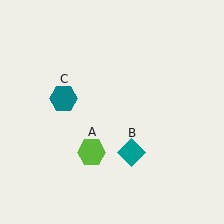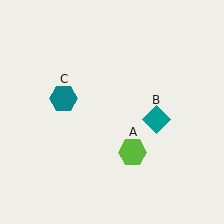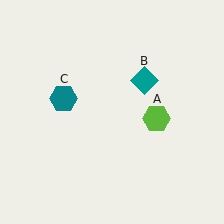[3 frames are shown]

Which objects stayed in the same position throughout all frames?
Teal hexagon (object C) remained stationary.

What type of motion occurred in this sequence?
The lime hexagon (object A), teal diamond (object B) rotated counterclockwise around the center of the scene.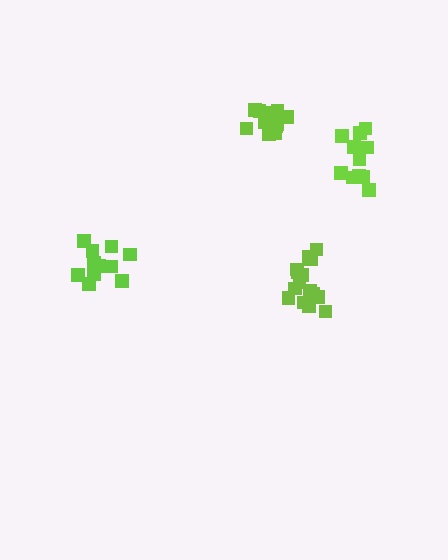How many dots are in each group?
Group 1: 11 dots, Group 2: 11 dots, Group 3: 13 dots, Group 4: 15 dots (50 total).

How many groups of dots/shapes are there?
There are 4 groups.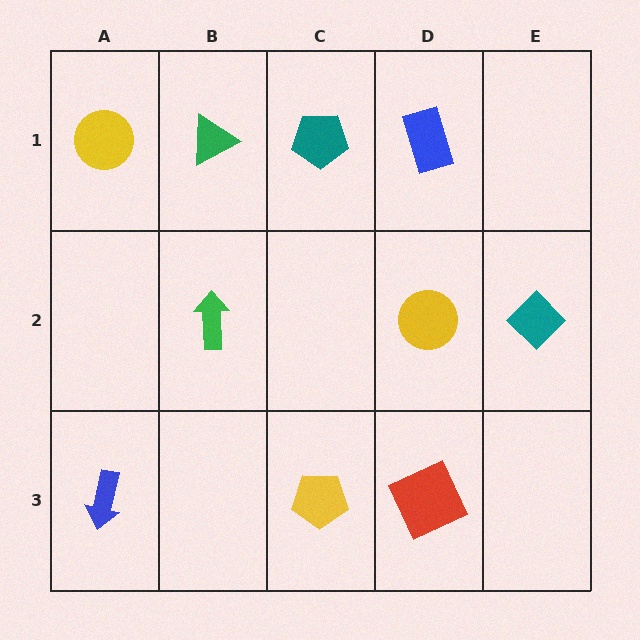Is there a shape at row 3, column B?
No, that cell is empty.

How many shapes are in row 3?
3 shapes.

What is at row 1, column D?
A blue rectangle.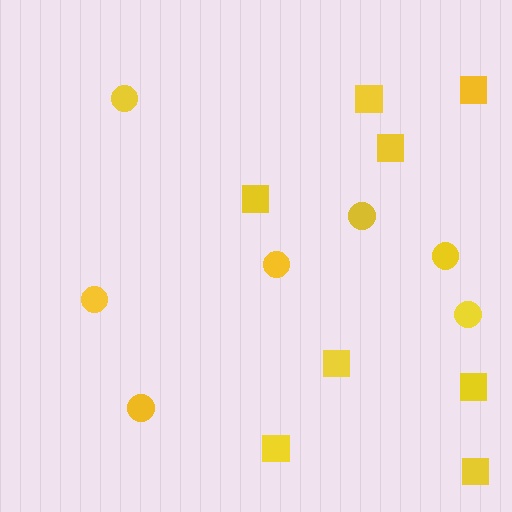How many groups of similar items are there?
There are 2 groups: one group of circles (7) and one group of squares (8).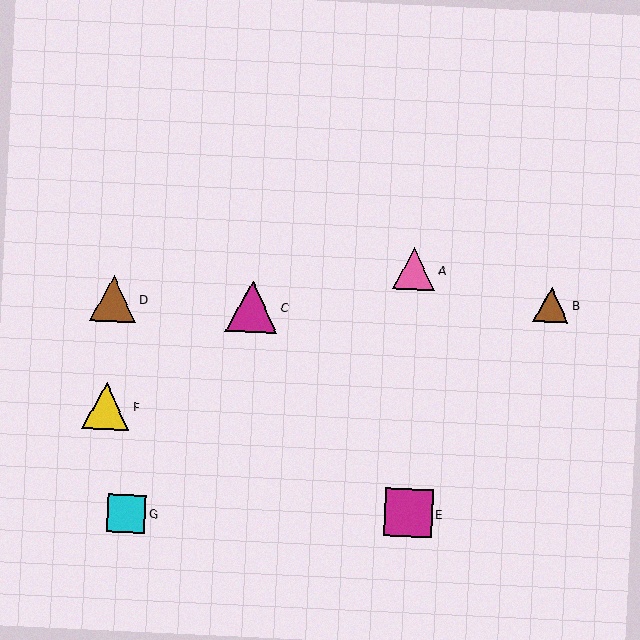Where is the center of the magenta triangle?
The center of the magenta triangle is at (252, 307).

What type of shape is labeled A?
Shape A is a pink triangle.